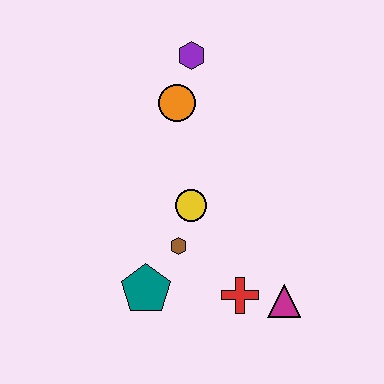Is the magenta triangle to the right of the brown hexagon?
Yes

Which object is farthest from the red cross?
The purple hexagon is farthest from the red cross.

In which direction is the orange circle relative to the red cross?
The orange circle is above the red cross.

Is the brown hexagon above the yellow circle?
No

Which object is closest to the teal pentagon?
The brown hexagon is closest to the teal pentagon.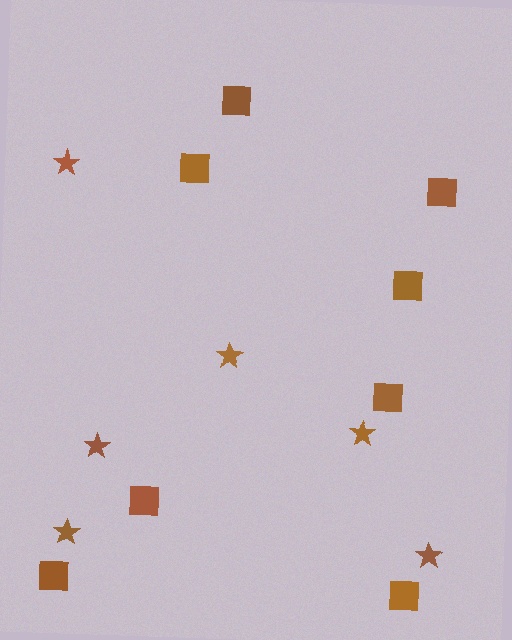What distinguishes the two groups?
There are 2 groups: one group of stars (6) and one group of squares (8).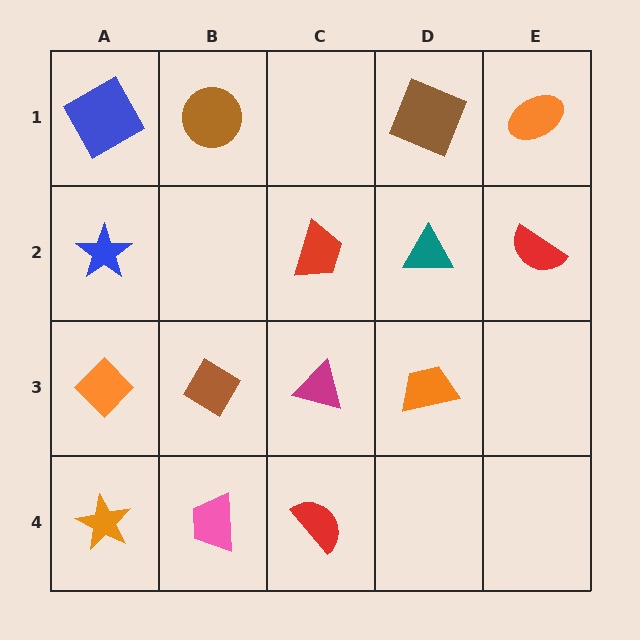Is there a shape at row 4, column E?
No, that cell is empty.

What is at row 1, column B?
A brown circle.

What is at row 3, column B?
A brown diamond.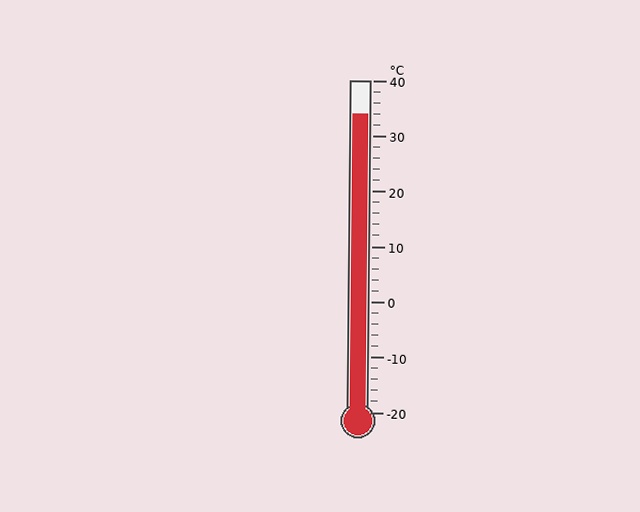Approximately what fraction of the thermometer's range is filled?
The thermometer is filled to approximately 90% of its range.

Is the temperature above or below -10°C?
The temperature is above -10°C.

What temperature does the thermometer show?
The thermometer shows approximately 34°C.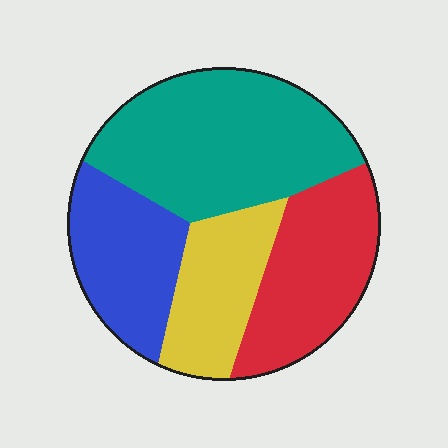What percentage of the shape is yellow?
Yellow takes up less than a quarter of the shape.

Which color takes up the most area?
Teal, at roughly 40%.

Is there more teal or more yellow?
Teal.